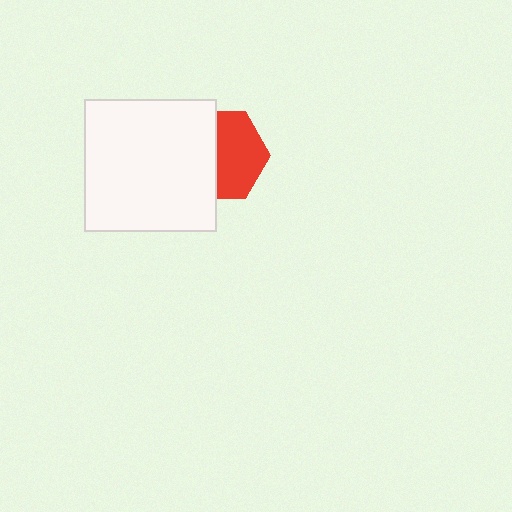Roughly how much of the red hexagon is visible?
About half of it is visible (roughly 53%).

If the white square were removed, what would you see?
You would see the complete red hexagon.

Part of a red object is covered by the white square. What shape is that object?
It is a hexagon.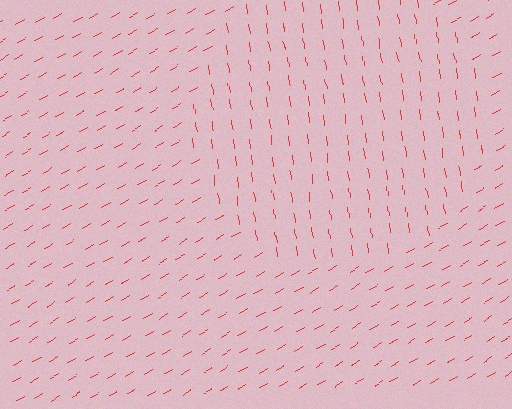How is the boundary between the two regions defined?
The boundary is defined purely by a change in line orientation (approximately 68 degrees difference). All lines are the same color and thickness.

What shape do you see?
I see a circle.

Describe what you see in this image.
The image is filled with small red line segments. A circle region in the image has lines oriented differently from the surrounding lines, creating a visible texture boundary.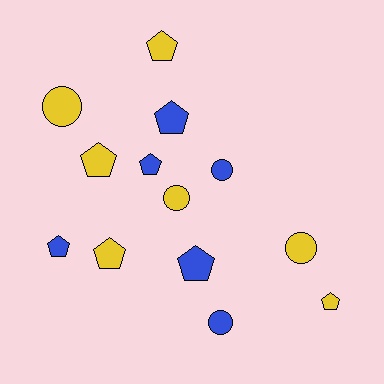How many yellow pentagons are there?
There are 4 yellow pentagons.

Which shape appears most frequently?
Pentagon, with 8 objects.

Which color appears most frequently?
Yellow, with 7 objects.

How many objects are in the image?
There are 13 objects.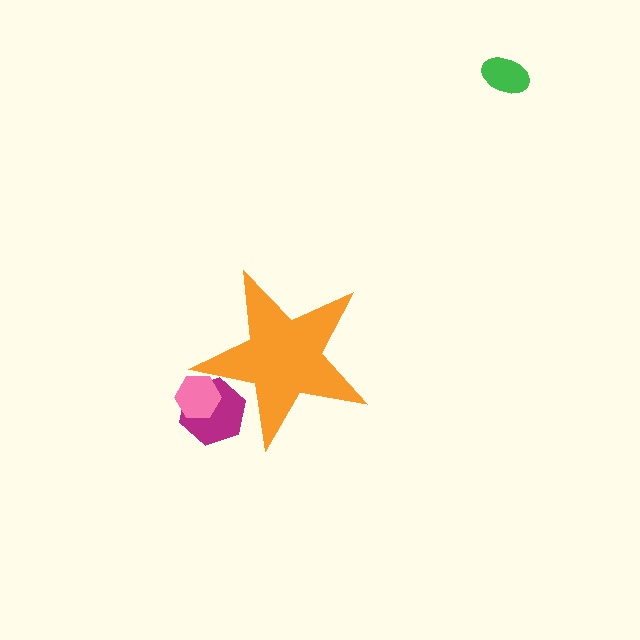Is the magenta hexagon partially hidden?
Yes, the magenta hexagon is partially hidden behind the orange star.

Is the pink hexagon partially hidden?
Yes, the pink hexagon is partially hidden behind the orange star.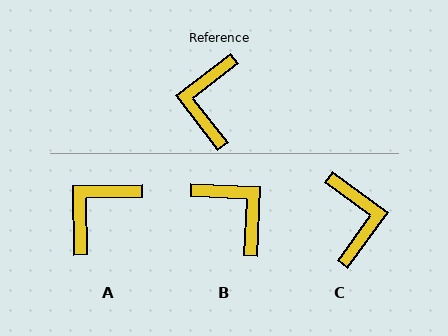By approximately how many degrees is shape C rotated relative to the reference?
Approximately 163 degrees clockwise.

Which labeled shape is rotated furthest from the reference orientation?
C, about 163 degrees away.